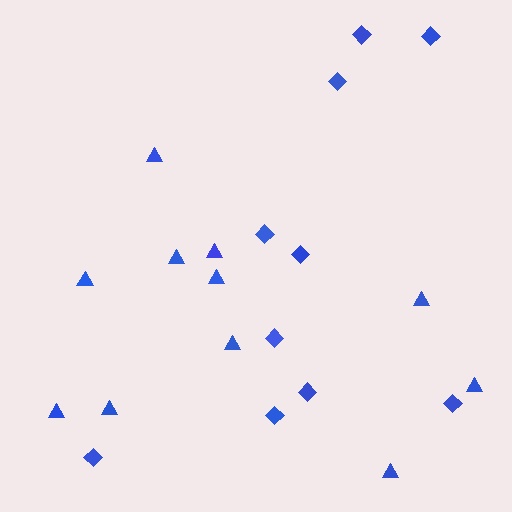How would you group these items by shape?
There are 2 groups: one group of triangles (11) and one group of diamonds (10).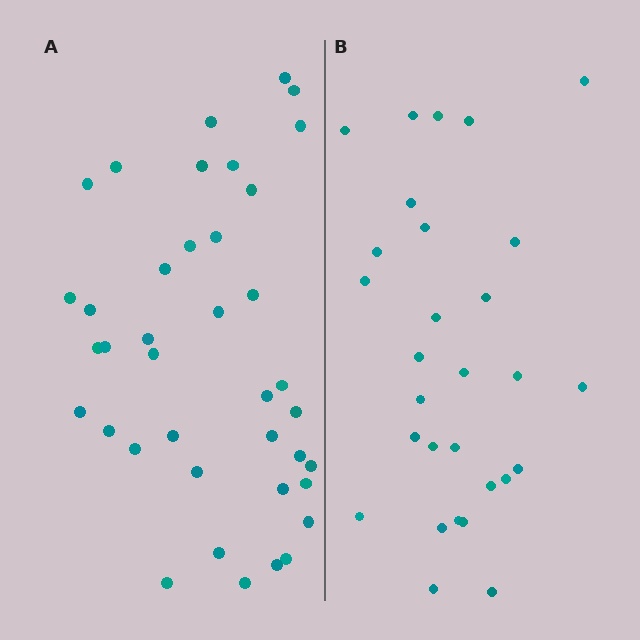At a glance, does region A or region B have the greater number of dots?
Region A (the left region) has more dots.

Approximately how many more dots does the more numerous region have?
Region A has roughly 10 or so more dots than region B.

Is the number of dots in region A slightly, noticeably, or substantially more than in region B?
Region A has noticeably more, but not dramatically so. The ratio is roughly 1.3 to 1.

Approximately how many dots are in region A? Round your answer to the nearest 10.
About 40 dots. (The exact count is 39, which rounds to 40.)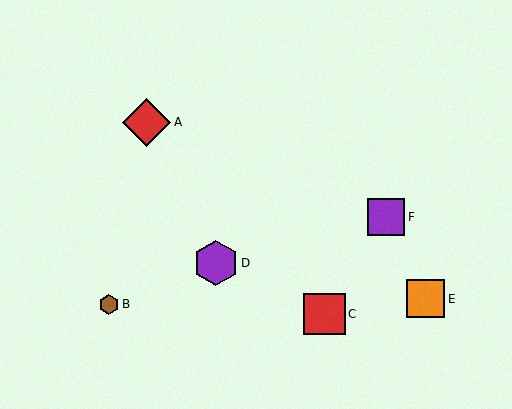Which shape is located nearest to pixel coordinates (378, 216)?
The purple square (labeled F) at (386, 217) is nearest to that location.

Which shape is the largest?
The red diamond (labeled A) is the largest.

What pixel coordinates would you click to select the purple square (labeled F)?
Click at (386, 217) to select the purple square F.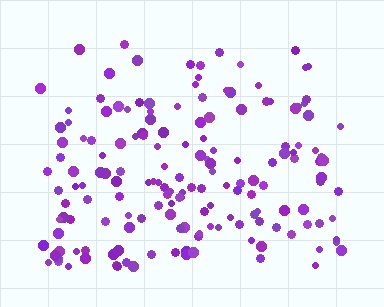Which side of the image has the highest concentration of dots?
The bottom.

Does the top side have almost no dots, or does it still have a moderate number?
Still a moderate number, just noticeably fewer than the bottom.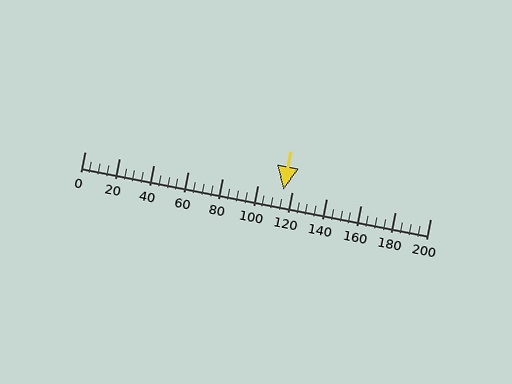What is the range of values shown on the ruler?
The ruler shows values from 0 to 200.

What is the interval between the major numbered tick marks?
The major tick marks are spaced 20 units apart.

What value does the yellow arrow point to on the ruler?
The yellow arrow points to approximately 115.